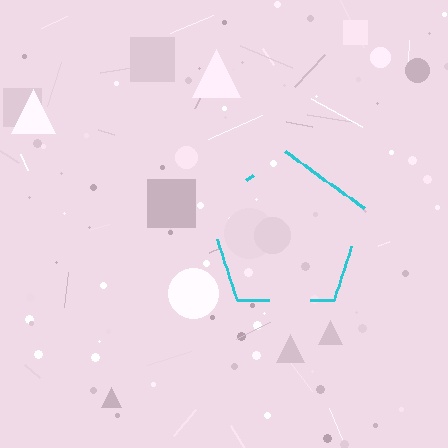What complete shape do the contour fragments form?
The contour fragments form a pentagon.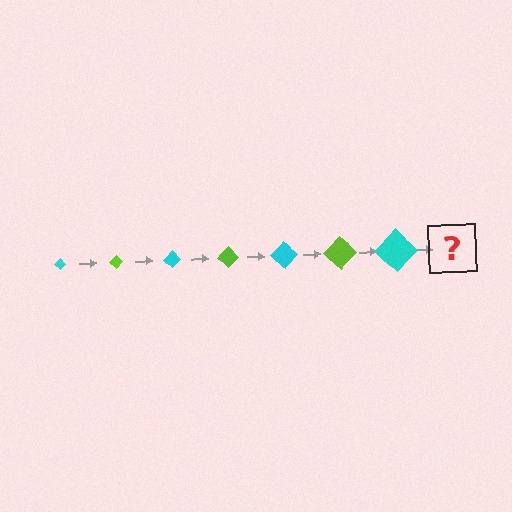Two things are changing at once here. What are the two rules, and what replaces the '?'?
The two rules are that the diamond grows larger each step and the color cycles through cyan and lime. The '?' should be a lime diamond, larger than the previous one.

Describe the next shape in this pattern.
It should be a lime diamond, larger than the previous one.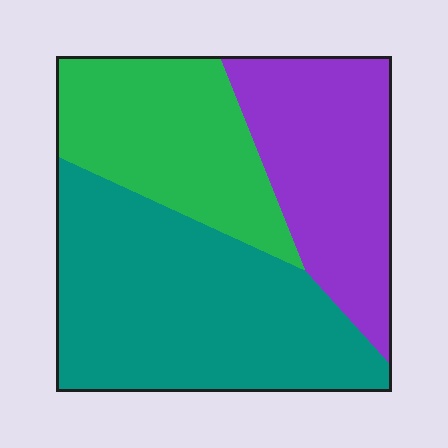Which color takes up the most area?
Teal, at roughly 45%.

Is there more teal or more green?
Teal.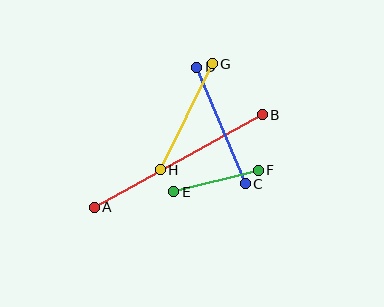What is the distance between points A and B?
The distance is approximately 192 pixels.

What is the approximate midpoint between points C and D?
The midpoint is at approximately (221, 125) pixels.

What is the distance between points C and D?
The distance is approximately 126 pixels.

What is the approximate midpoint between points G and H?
The midpoint is at approximately (186, 117) pixels.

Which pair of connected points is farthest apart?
Points A and B are farthest apart.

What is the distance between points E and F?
The distance is approximately 87 pixels.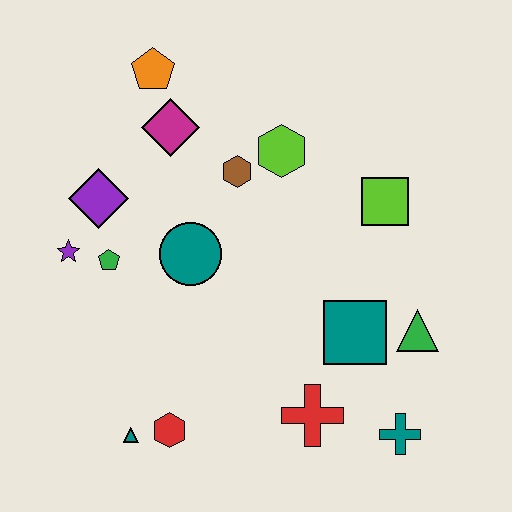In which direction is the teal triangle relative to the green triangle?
The teal triangle is to the left of the green triangle.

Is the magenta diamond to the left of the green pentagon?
No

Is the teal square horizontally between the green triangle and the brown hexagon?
Yes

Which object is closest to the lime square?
The lime hexagon is closest to the lime square.